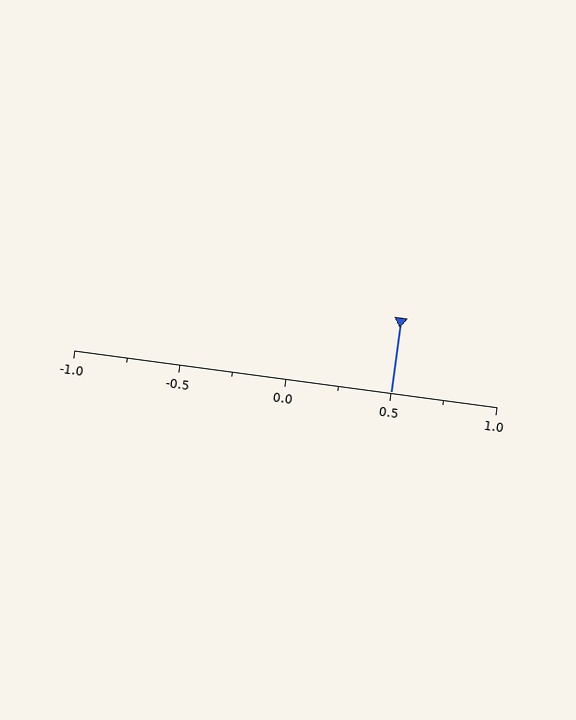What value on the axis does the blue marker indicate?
The marker indicates approximately 0.5.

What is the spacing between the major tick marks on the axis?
The major ticks are spaced 0.5 apart.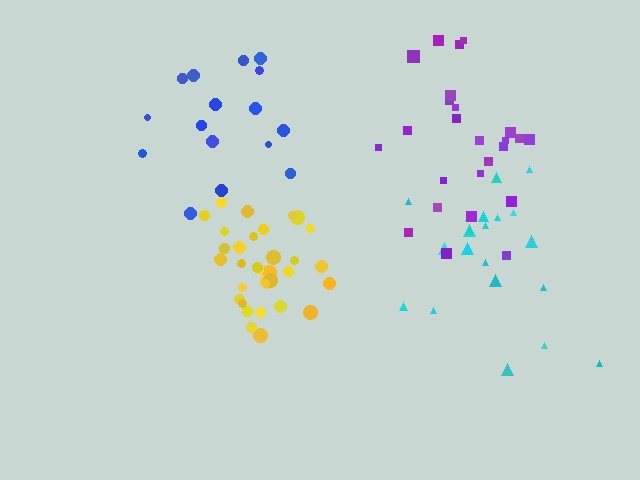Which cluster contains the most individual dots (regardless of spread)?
Yellow (33).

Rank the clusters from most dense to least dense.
yellow, blue, cyan, purple.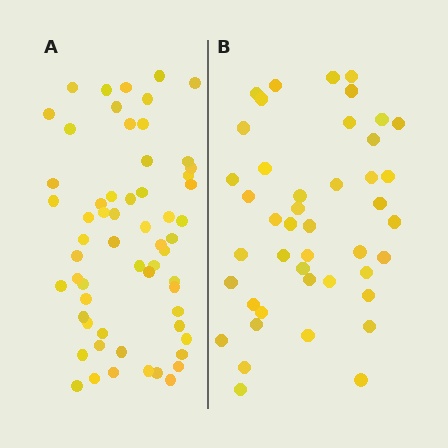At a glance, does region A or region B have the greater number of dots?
Region A (the left region) has more dots.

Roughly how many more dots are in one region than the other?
Region A has approximately 15 more dots than region B.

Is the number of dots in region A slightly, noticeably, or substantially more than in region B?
Region A has noticeably more, but not dramatically so. The ratio is roughly 1.4 to 1.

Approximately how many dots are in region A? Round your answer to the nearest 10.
About 60 dots.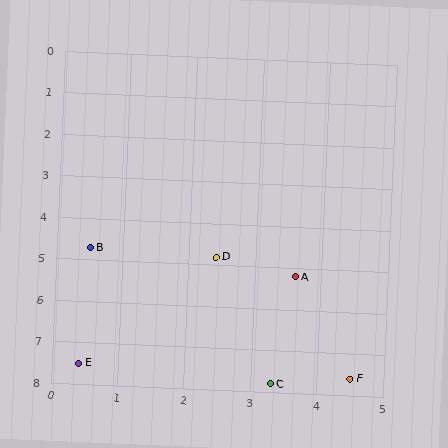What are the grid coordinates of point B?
Point B is at approximately (0.5, 4.7).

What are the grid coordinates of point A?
Point A is at approximately (3.6, 5.2).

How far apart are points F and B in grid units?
Points F and B are about 4.9 grid units apart.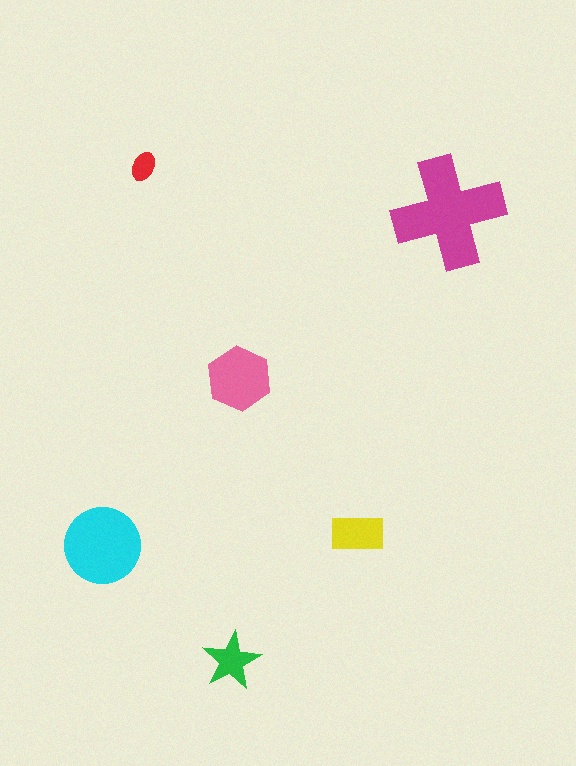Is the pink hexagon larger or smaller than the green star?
Larger.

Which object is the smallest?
The red ellipse.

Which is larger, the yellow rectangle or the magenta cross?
The magenta cross.